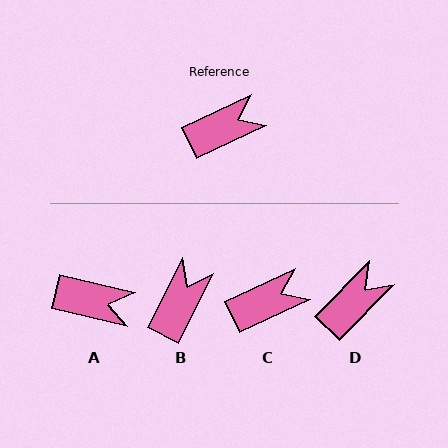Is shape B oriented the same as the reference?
No, it is off by about 38 degrees.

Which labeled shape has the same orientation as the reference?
C.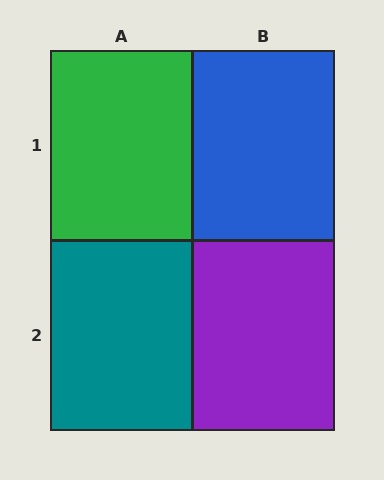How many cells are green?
1 cell is green.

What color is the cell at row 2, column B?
Purple.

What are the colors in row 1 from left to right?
Green, blue.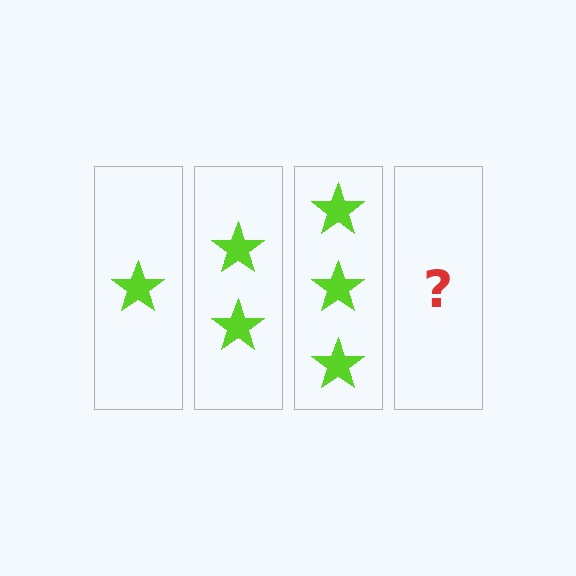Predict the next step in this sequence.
The next step is 4 stars.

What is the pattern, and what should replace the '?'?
The pattern is that each step adds one more star. The '?' should be 4 stars.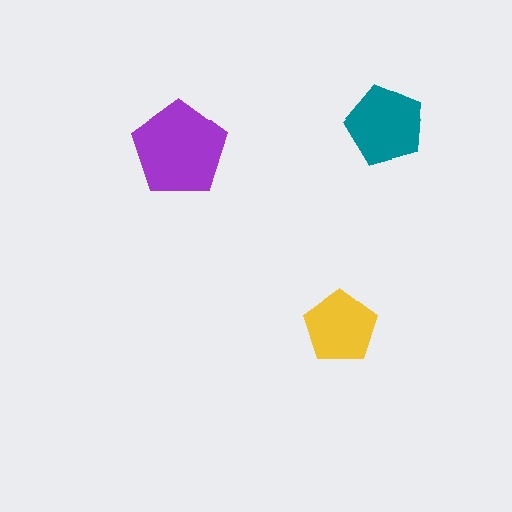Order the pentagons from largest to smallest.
the purple one, the teal one, the yellow one.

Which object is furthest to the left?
The purple pentagon is leftmost.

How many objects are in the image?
There are 3 objects in the image.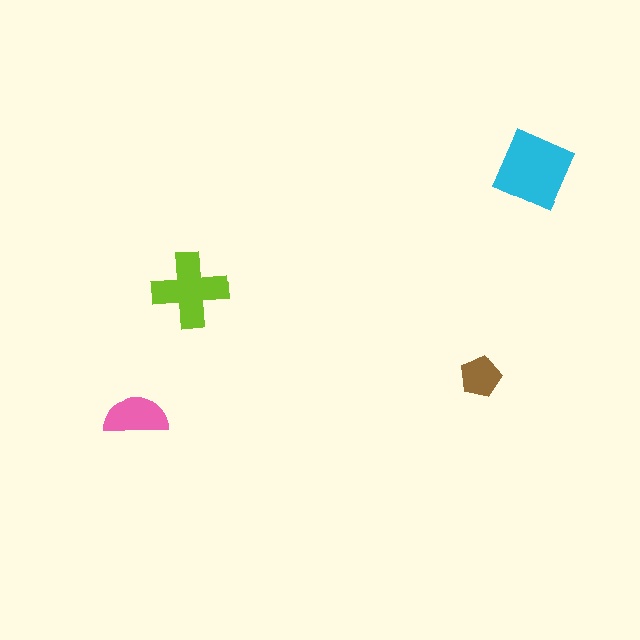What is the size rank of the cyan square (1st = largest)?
1st.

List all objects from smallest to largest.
The brown pentagon, the pink semicircle, the lime cross, the cyan square.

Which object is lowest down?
The pink semicircle is bottommost.